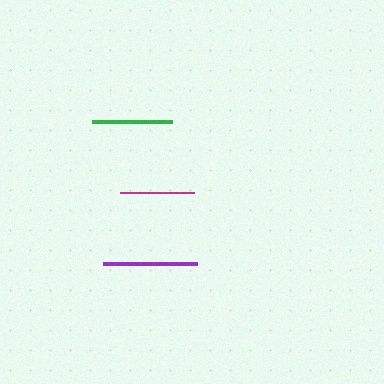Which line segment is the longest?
The purple line is the longest at approximately 95 pixels.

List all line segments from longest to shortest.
From longest to shortest: purple, green, magenta.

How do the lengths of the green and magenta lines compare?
The green and magenta lines are approximately the same length.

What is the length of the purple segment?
The purple segment is approximately 95 pixels long.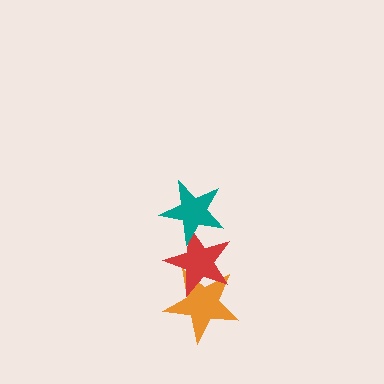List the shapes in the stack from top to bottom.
From top to bottom: the teal star, the red star, the orange star.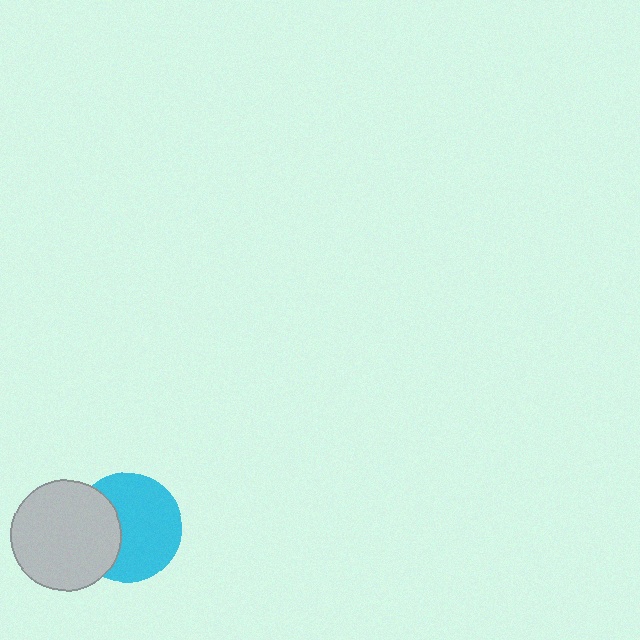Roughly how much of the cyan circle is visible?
Most of it is visible (roughly 66%).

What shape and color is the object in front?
The object in front is a light gray circle.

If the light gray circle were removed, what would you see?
You would see the complete cyan circle.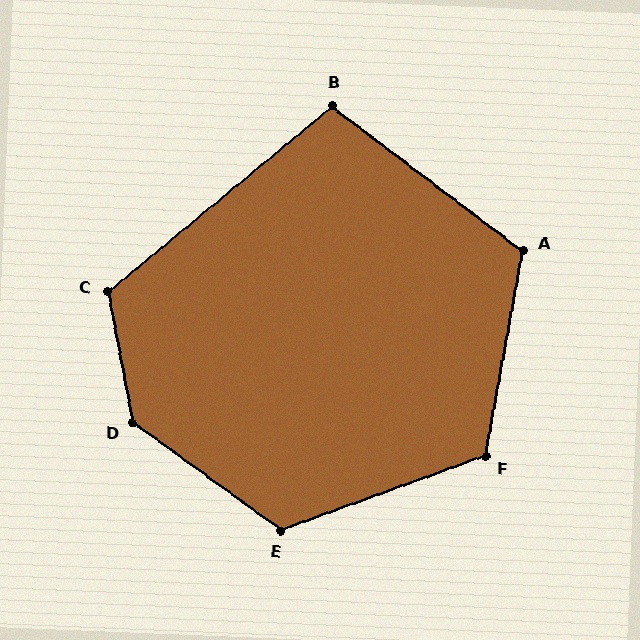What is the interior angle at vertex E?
Approximately 124 degrees (obtuse).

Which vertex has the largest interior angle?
D, at approximately 136 degrees.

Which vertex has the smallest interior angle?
B, at approximately 103 degrees.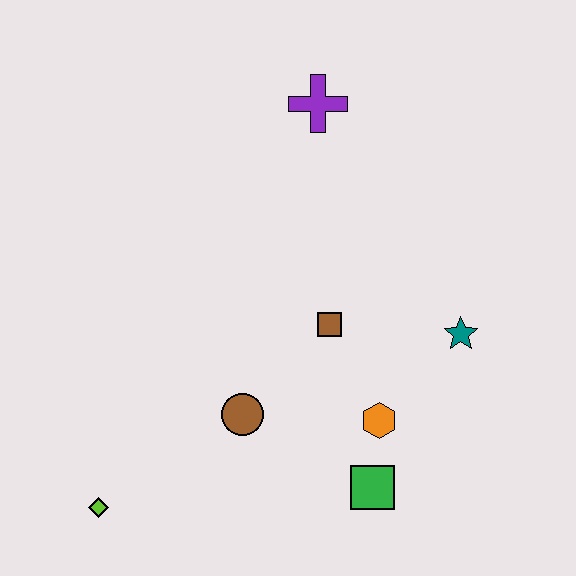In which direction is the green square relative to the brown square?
The green square is below the brown square.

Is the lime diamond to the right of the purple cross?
No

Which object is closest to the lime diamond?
The brown circle is closest to the lime diamond.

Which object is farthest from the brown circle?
The purple cross is farthest from the brown circle.